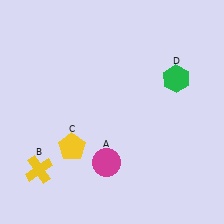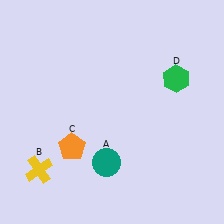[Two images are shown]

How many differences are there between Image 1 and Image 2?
There are 2 differences between the two images.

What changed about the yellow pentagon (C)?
In Image 1, C is yellow. In Image 2, it changed to orange.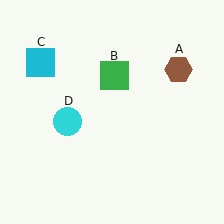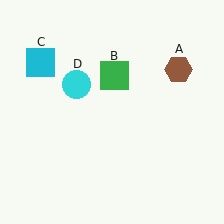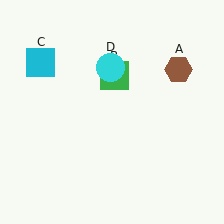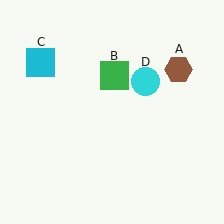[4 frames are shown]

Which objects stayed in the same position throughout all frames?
Brown hexagon (object A) and green square (object B) and cyan square (object C) remained stationary.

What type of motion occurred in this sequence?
The cyan circle (object D) rotated clockwise around the center of the scene.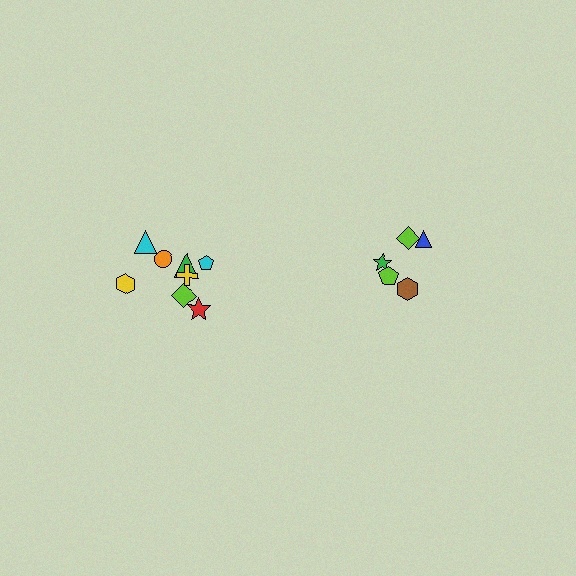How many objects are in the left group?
There are 8 objects.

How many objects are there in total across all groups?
There are 13 objects.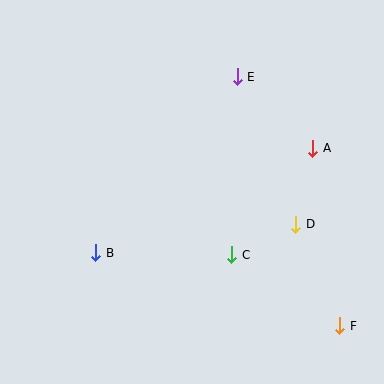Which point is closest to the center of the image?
Point C at (232, 255) is closest to the center.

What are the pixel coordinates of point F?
Point F is at (340, 326).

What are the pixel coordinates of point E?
Point E is at (237, 77).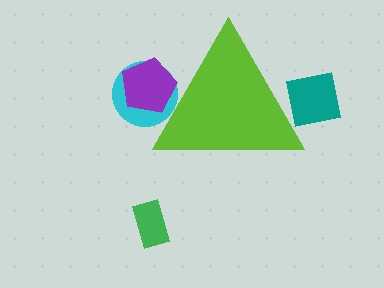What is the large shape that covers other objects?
A lime triangle.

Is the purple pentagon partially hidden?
Yes, the purple pentagon is partially hidden behind the lime triangle.